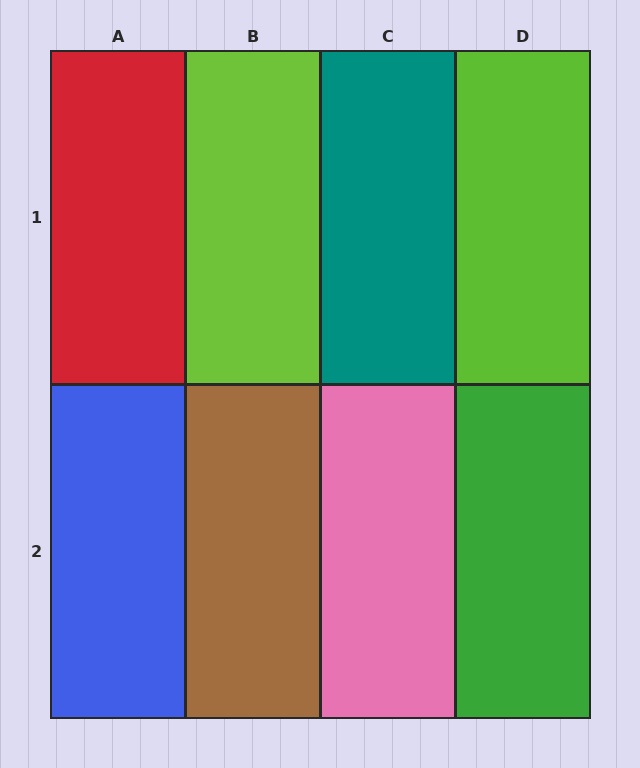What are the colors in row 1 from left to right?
Red, lime, teal, lime.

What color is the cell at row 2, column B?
Brown.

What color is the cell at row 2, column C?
Pink.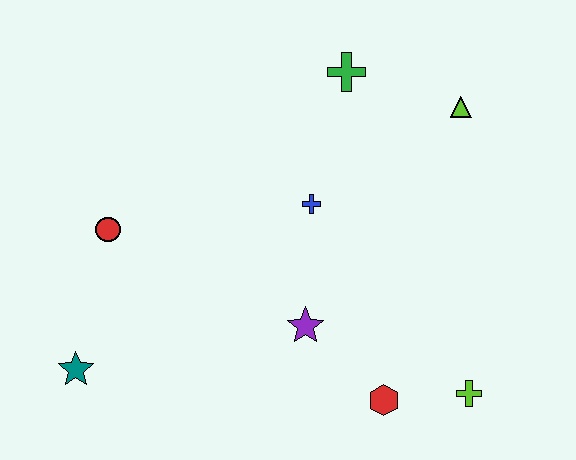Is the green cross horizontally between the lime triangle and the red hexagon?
No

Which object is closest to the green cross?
The lime triangle is closest to the green cross.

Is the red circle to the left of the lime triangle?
Yes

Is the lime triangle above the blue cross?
Yes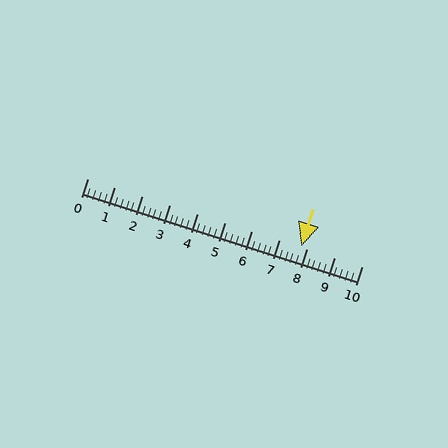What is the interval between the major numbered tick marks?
The major tick marks are spaced 1 units apart.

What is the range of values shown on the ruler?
The ruler shows values from 0 to 10.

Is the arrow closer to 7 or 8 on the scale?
The arrow is closer to 8.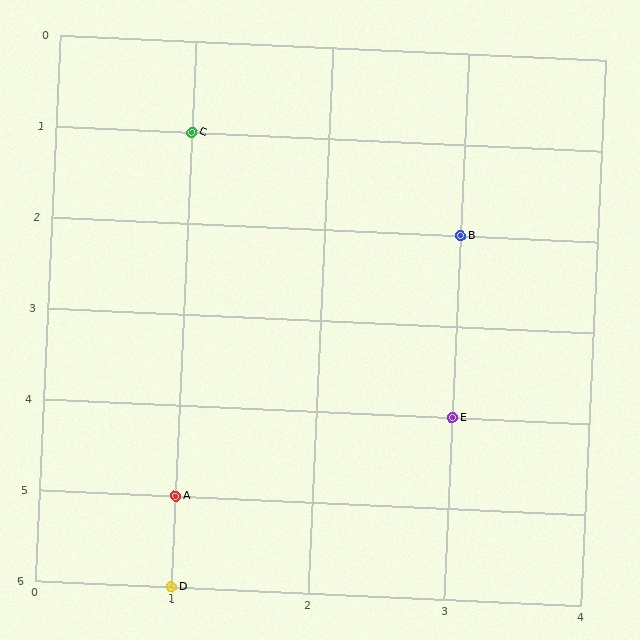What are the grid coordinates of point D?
Point D is at grid coordinates (1, 6).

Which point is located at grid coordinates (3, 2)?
Point B is at (3, 2).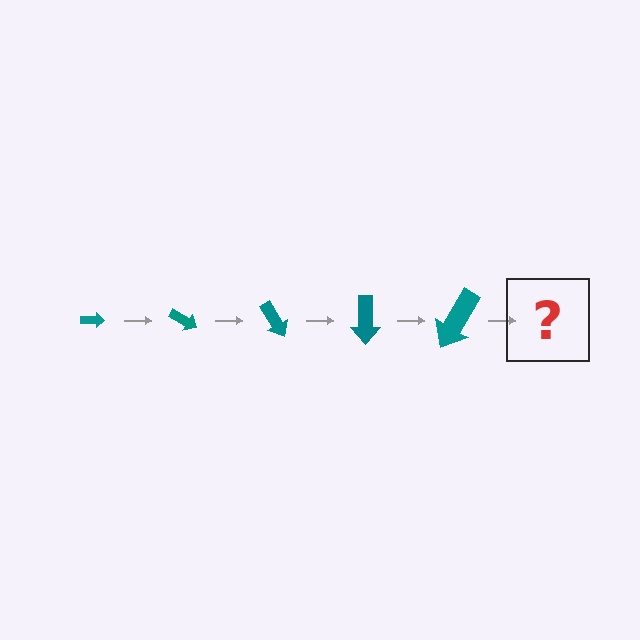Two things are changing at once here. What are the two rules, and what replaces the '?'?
The two rules are that the arrow grows larger each step and it rotates 30 degrees each step. The '?' should be an arrow, larger than the previous one and rotated 150 degrees from the start.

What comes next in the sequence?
The next element should be an arrow, larger than the previous one and rotated 150 degrees from the start.